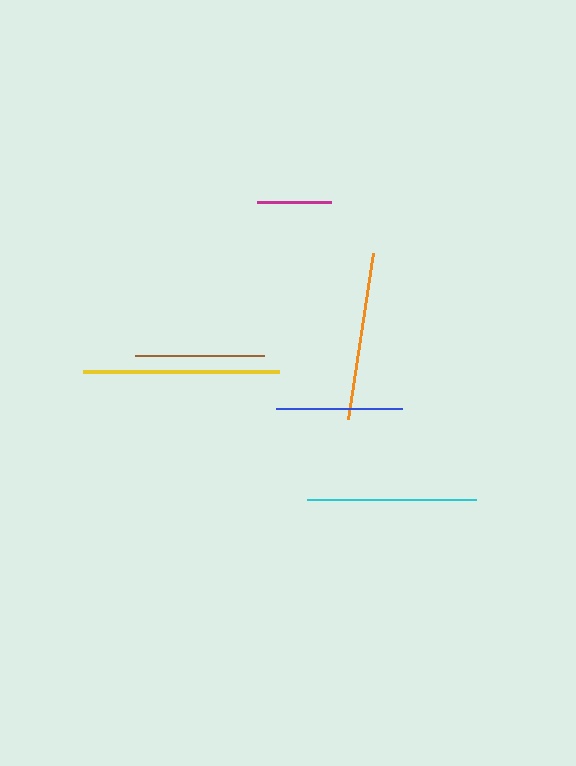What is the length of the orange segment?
The orange segment is approximately 168 pixels long.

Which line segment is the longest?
The yellow line is the longest at approximately 196 pixels.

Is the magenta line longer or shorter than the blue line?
The blue line is longer than the magenta line.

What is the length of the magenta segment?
The magenta segment is approximately 74 pixels long.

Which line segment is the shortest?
The magenta line is the shortest at approximately 74 pixels.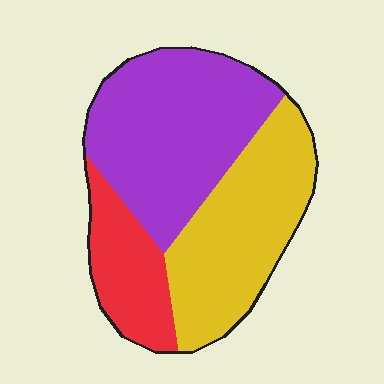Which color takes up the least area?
Red, at roughly 20%.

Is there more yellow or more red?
Yellow.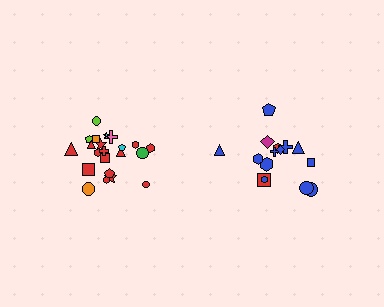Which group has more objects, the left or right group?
The left group.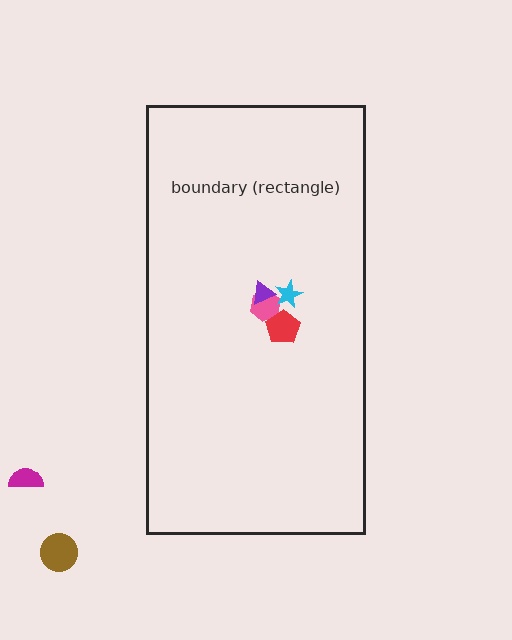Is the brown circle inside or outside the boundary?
Outside.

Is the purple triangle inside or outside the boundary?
Inside.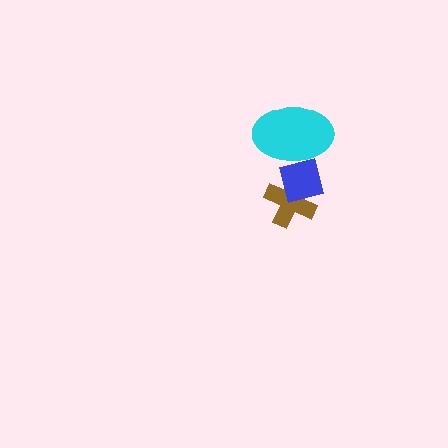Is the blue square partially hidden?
Yes, it is partially covered by another shape.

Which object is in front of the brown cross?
The blue square is in front of the brown cross.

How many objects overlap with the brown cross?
1 object overlaps with the brown cross.